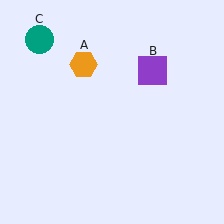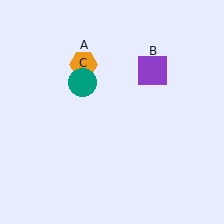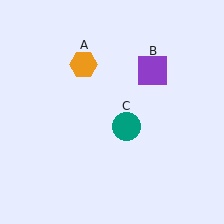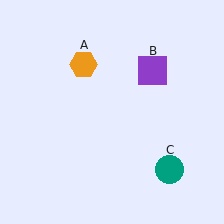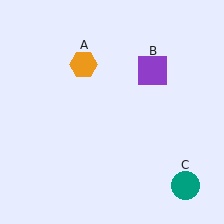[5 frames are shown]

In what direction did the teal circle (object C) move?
The teal circle (object C) moved down and to the right.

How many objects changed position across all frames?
1 object changed position: teal circle (object C).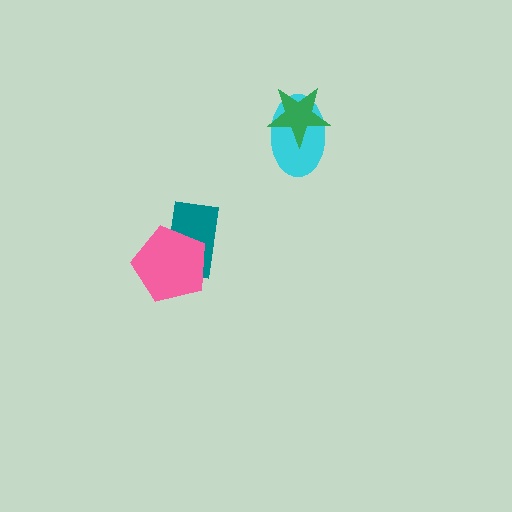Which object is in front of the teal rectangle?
The pink pentagon is in front of the teal rectangle.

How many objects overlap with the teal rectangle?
1 object overlaps with the teal rectangle.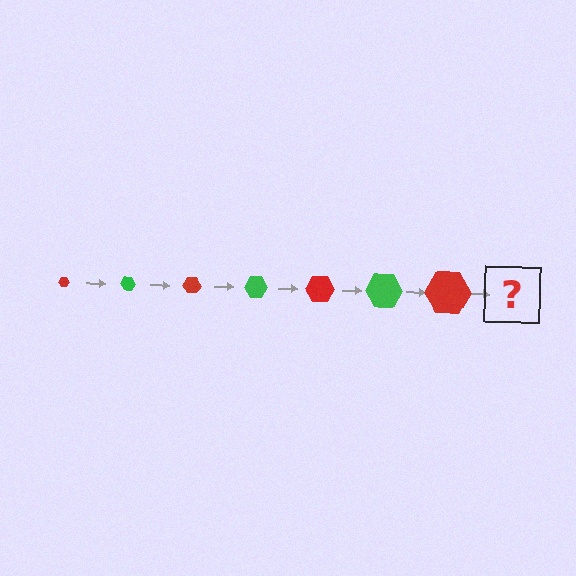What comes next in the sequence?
The next element should be a green hexagon, larger than the previous one.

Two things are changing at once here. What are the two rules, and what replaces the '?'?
The two rules are that the hexagon grows larger each step and the color cycles through red and green. The '?' should be a green hexagon, larger than the previous one.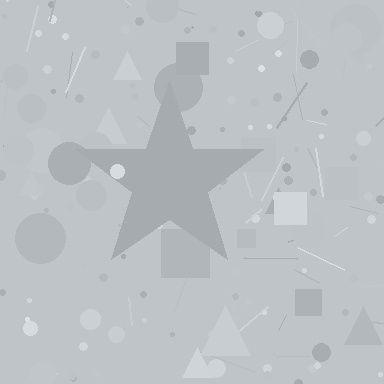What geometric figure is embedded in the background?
A star is embedded in the background.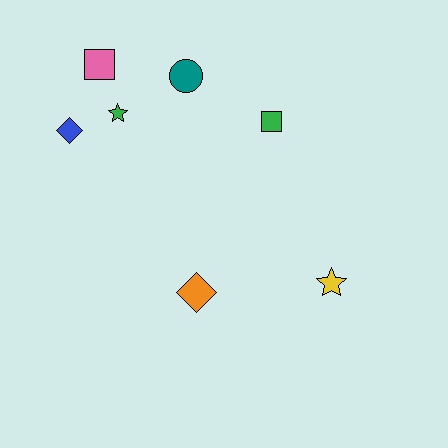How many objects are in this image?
There are 7 objects.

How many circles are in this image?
There is 1 circle.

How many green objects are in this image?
There are 2 green objects.